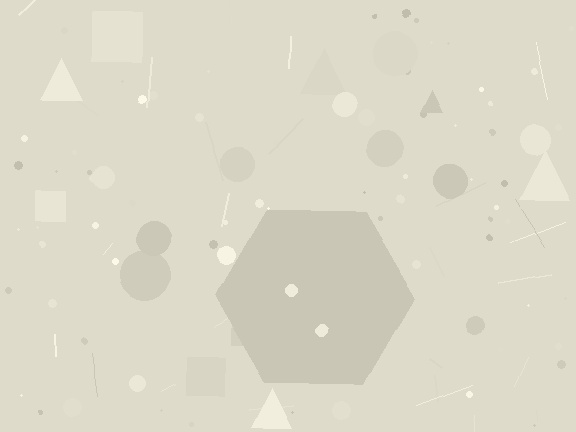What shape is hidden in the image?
A hexagon is hidden in the image.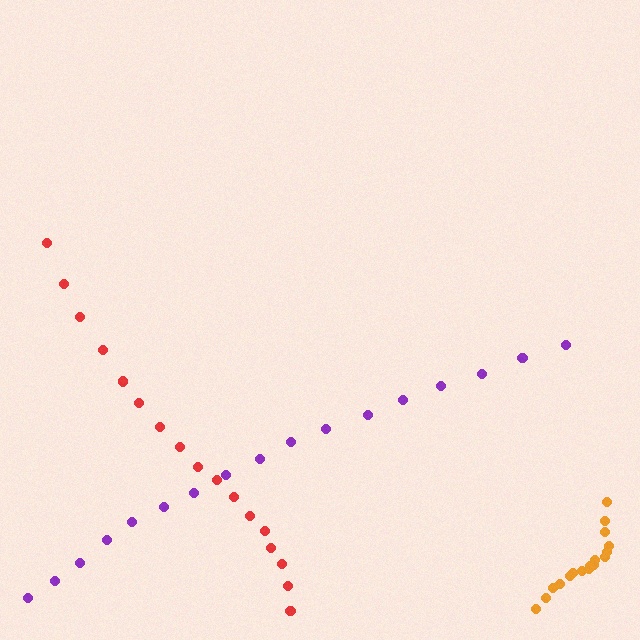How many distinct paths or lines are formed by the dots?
There are 3 distinct paths.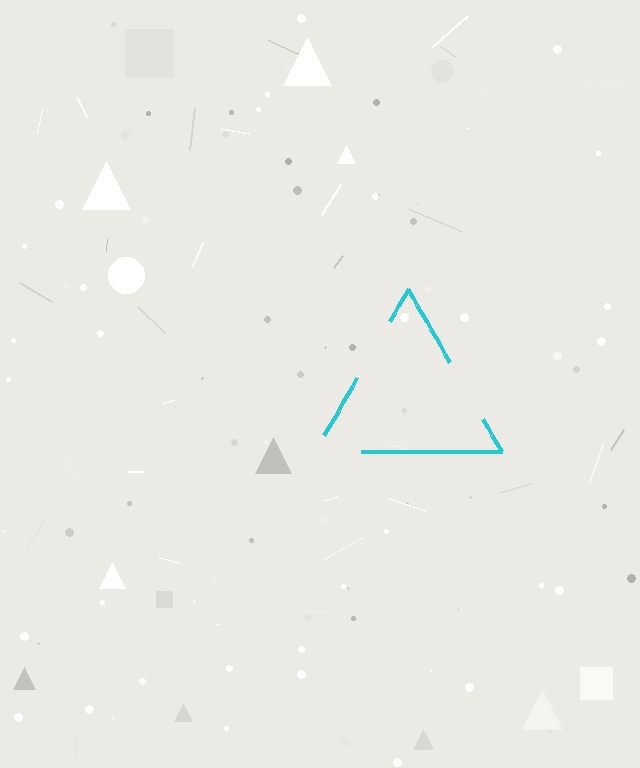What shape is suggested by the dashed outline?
The dashed outline suggests a triangle.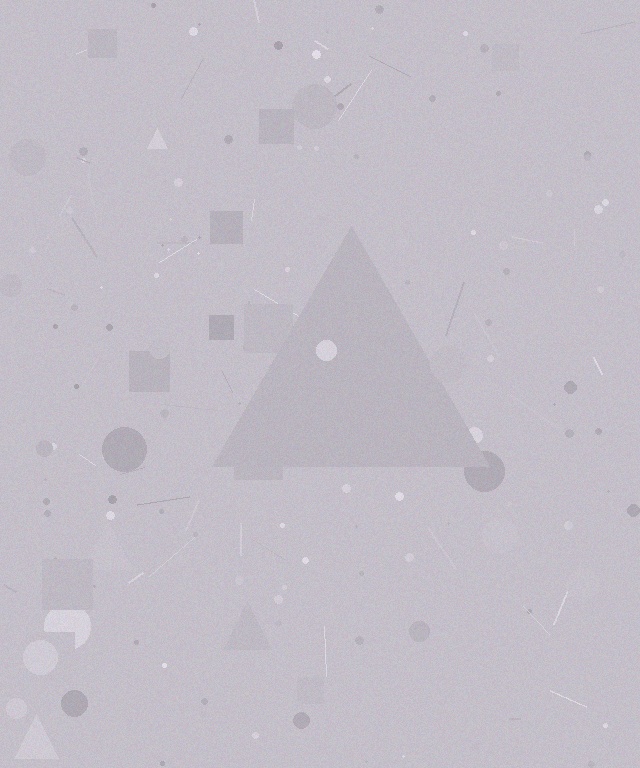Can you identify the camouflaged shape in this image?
The camouflaged shape is a triangle.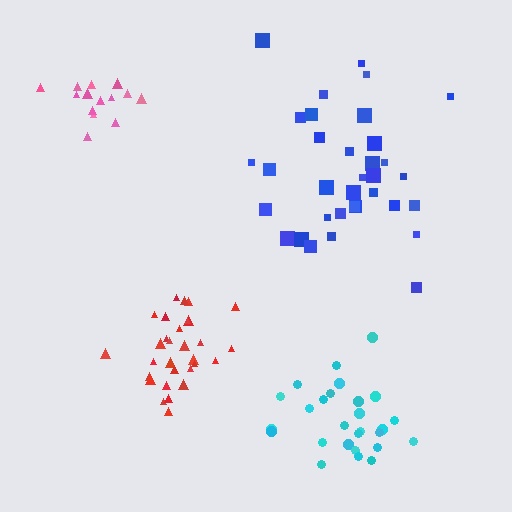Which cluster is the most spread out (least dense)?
Blue.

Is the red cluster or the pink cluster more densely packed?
Red.